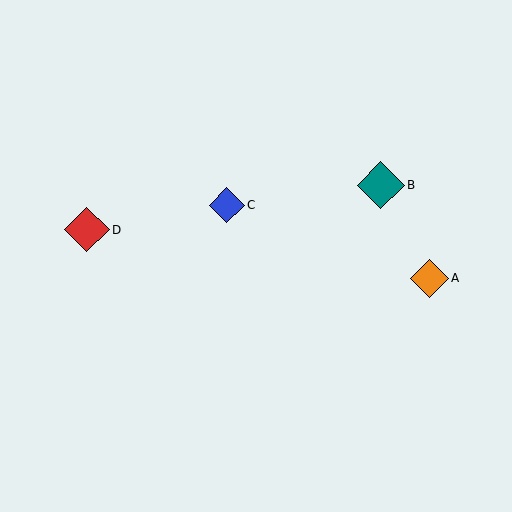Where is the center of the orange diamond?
The center of the orange diamond is at (430, 278).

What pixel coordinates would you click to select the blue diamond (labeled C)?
Click at (227, 205) to select the blue diamond C.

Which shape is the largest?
The teal diamond (labeled B) is the largest.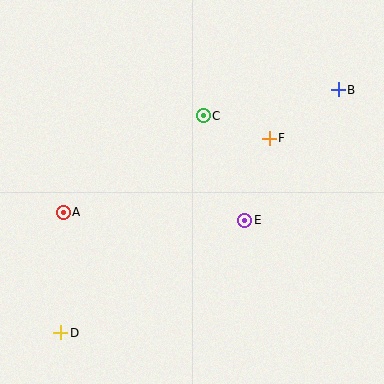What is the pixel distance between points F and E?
The distance between F and E is 85 pixels.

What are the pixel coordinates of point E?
Point E is at (245, 220).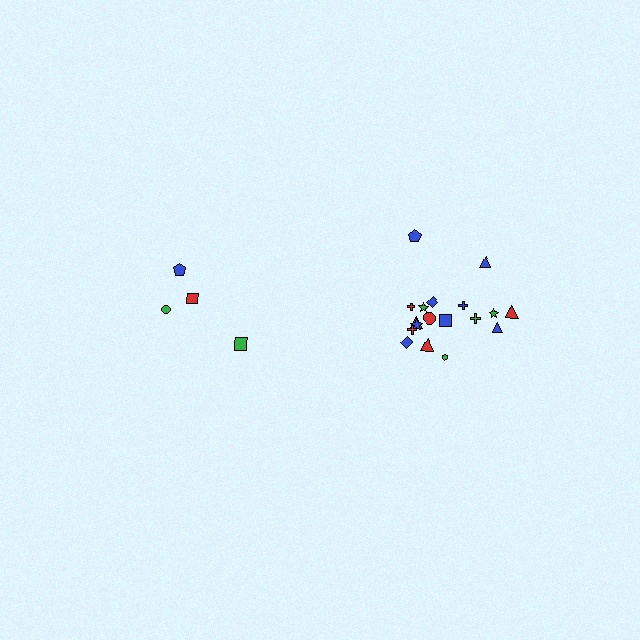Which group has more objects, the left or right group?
The right group.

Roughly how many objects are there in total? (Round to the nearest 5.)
Roughly 20 objects in total.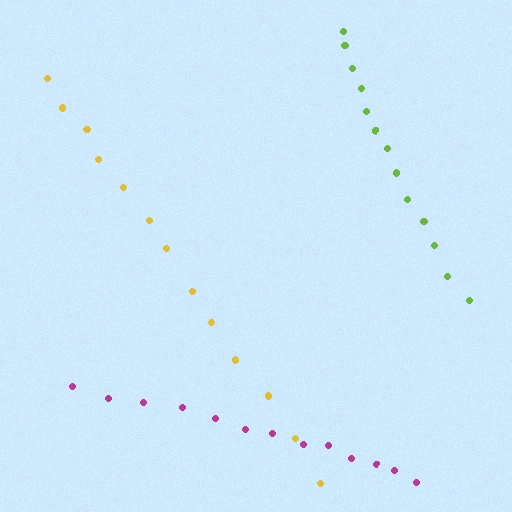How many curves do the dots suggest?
There are 3 distinct paths.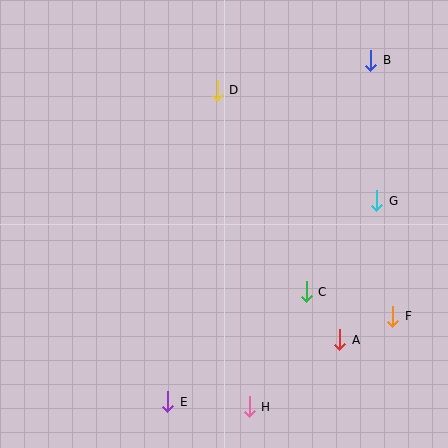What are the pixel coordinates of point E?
Point E is at (168, 402).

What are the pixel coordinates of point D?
Point D is at (217, 90).